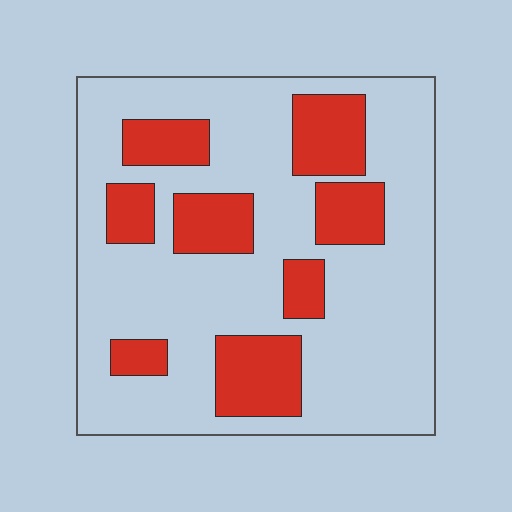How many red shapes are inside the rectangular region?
8.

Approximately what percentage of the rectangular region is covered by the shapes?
Approximately 25%.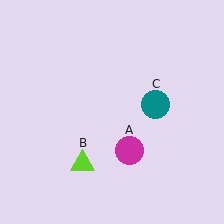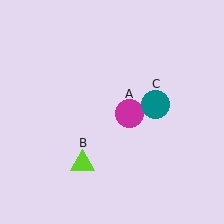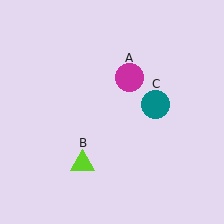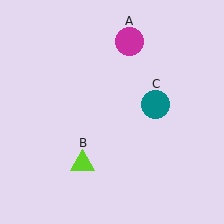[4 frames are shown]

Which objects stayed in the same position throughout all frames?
Lime triangle (object B) and teal circle (object C) remained stationary.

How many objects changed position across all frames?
1 object changed position: magenta circle (object A).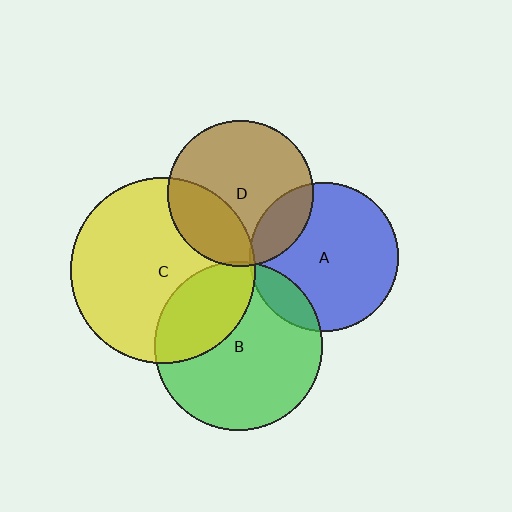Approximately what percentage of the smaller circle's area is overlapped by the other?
Approximately 15%.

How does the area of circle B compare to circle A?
Approximately 1.3 times.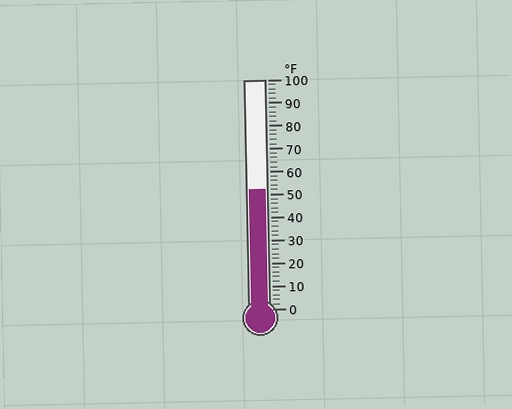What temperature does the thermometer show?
The thermometer shows approximately 52°F.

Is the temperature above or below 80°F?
The temperature is below 80°F.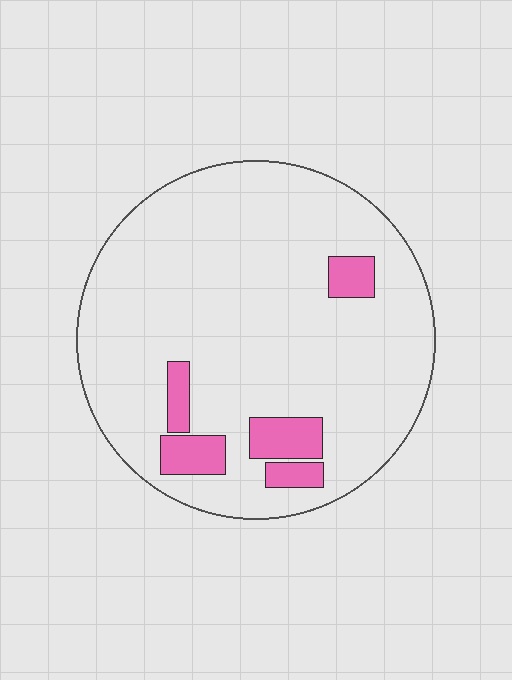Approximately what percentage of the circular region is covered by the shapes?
Approximately 10%.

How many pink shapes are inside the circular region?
5.